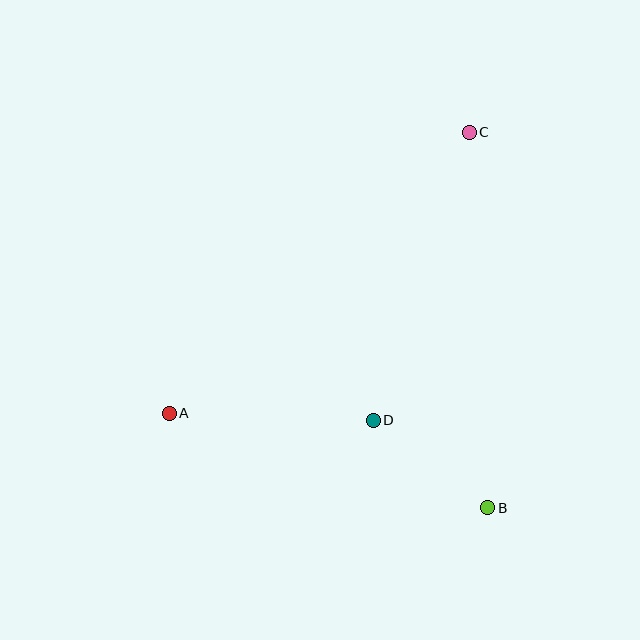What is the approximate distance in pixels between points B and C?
The distance between B and C is approximately 376 pixels.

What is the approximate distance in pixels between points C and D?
The distance between C and D is approximately 304 pixels.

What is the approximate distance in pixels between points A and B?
The distance between A and B is approximately 332 pixels.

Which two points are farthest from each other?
Points A and C are farthest from each other.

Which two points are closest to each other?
Points B and D are closest to each other.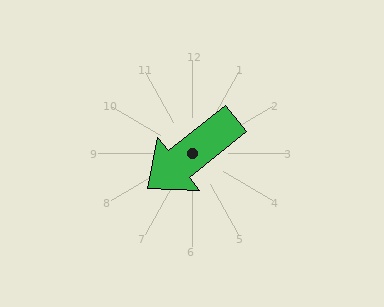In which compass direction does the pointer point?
Southwest.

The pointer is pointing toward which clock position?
Roughly 8 o'clock.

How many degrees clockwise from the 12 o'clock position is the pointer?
Approximately 232 degrees.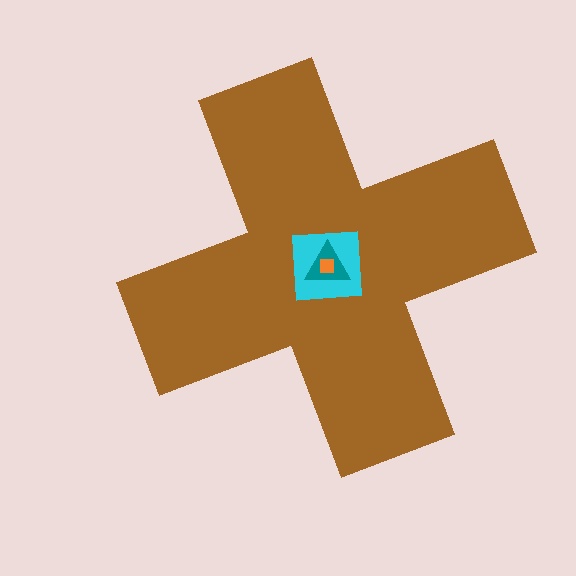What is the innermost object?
The orange square.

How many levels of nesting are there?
4.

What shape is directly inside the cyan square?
The teal triangle.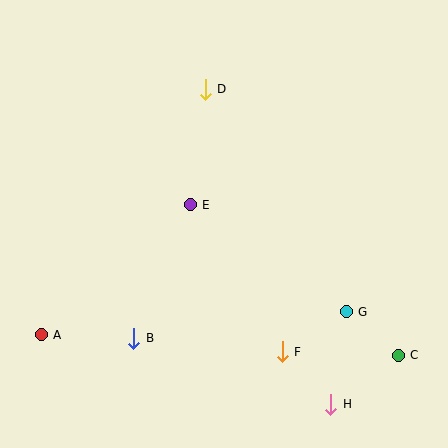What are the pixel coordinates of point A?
Point A is at (41, 335).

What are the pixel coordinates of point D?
Point D is at (205, 89).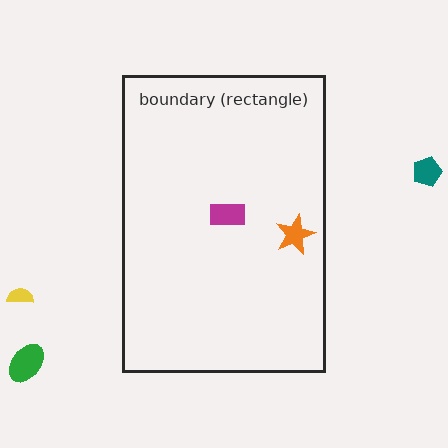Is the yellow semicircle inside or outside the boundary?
Outside.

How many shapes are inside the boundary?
2 inside, 3 outside.